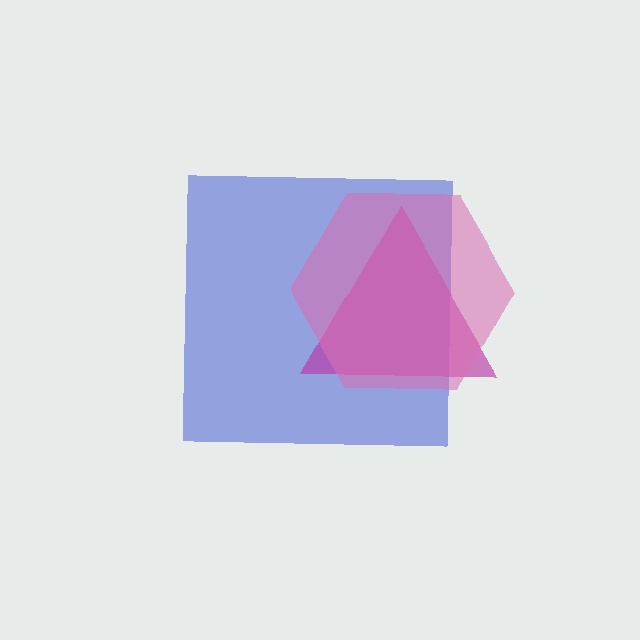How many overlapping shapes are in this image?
There are 3 overlapping shapes in the image.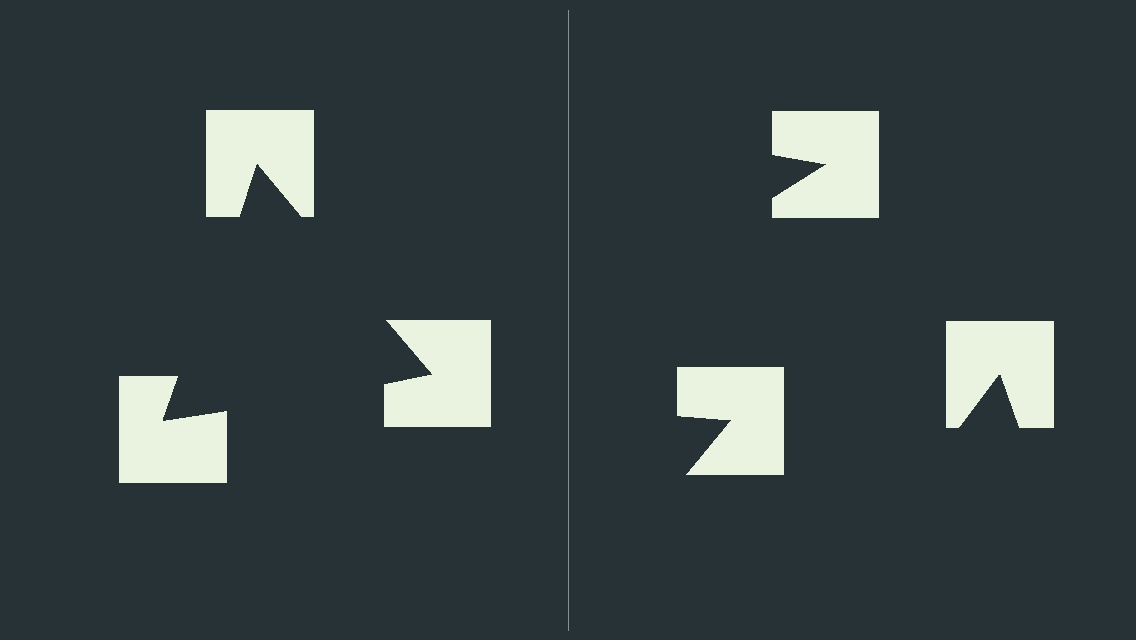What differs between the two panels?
The notched squares are positioned identically on both sides; only the wedge orientations differ. On the left they align to a triangle; on the right they are misaligned.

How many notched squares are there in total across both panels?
6 — 3 on each side.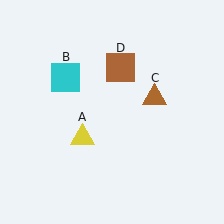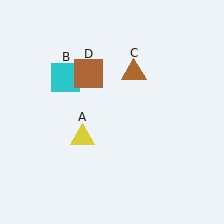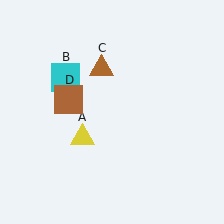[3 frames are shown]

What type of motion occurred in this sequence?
The brown triangle (object C), brown square (object D) rotated counterclockwise around the center of the scene.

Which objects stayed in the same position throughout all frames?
Yellow triangle (object A) and cyan square (object B) remained stationary.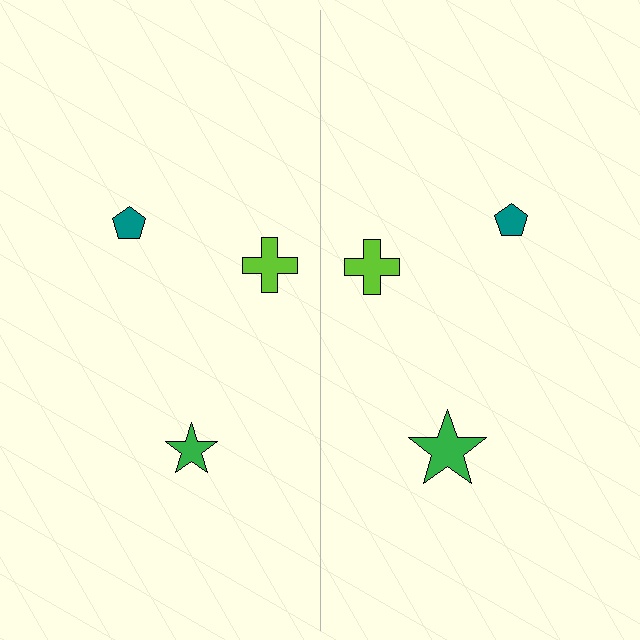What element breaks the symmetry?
The green star on the right side has a different size than its mirror counterpart.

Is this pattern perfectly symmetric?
No, the pattern is not perfectly symmetric. The green star on the right side has a different size than its mirror counterpart.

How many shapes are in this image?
There are 6 shapes in this image.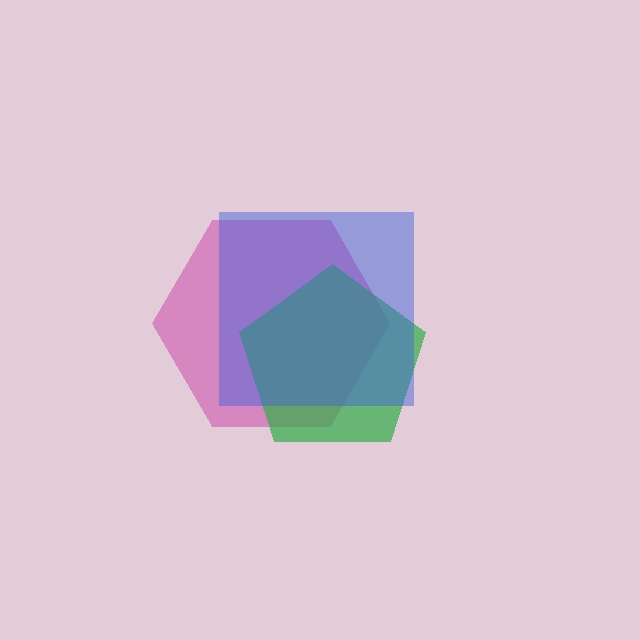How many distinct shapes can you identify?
There are 3 distinct shapes: a magenta hexagon, a green pentagon, a blue square.